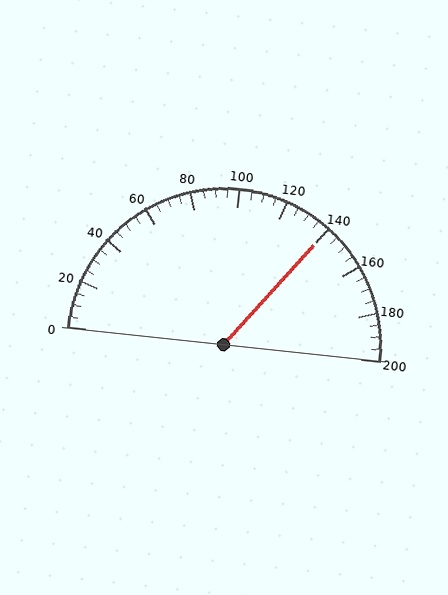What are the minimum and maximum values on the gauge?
The gauge ranges from 0 to 200.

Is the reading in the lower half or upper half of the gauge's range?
The reading is in the upper half of the range (0 to 200).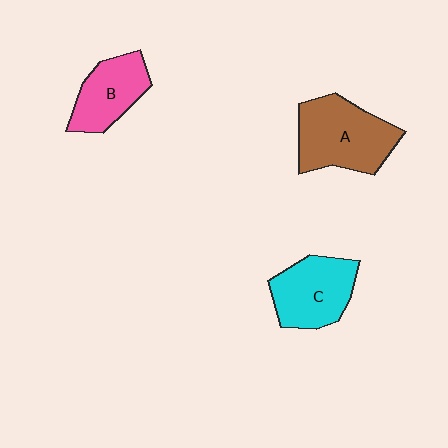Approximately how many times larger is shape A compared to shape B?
Approximately 1.4 times.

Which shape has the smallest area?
Shape B (pink).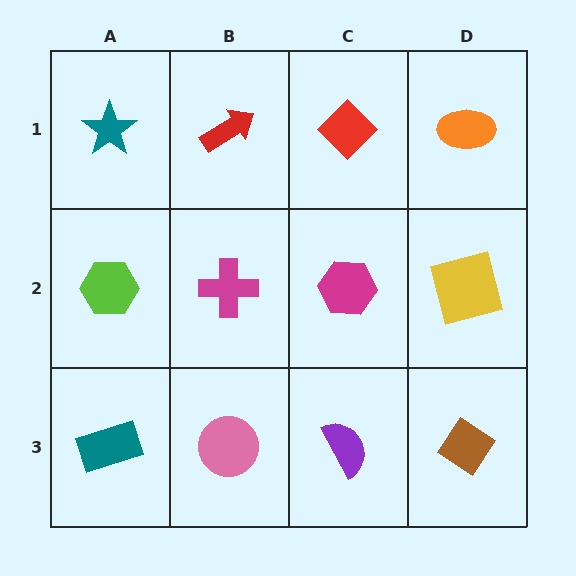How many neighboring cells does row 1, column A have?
2.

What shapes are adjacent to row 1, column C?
A magenta hexagon (row 2, column C), a red arrow (row 1, column B), an orange ellipse (row 1, column D).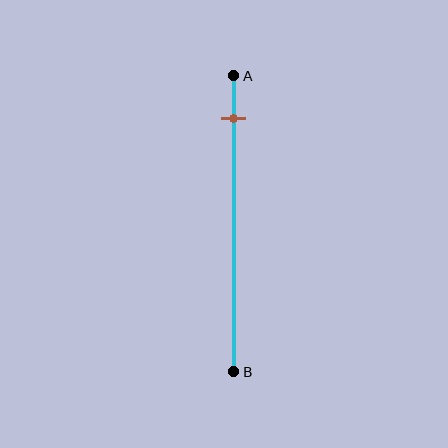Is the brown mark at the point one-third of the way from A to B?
No, the mark is at about 15% from A, not at the 33% one-third point.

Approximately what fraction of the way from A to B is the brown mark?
The brown mark is approximately 15% of the way from A to B.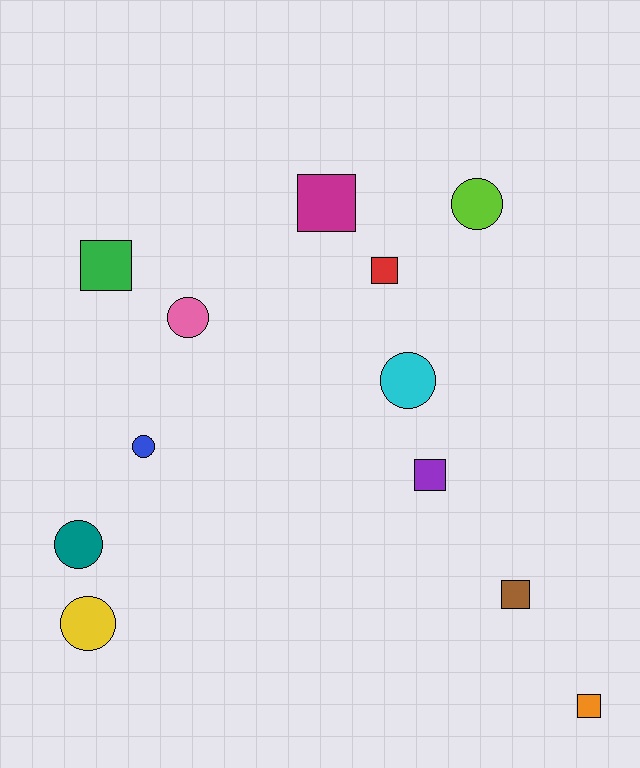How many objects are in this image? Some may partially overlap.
There are 12 objects.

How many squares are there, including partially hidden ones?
There are 6 squares.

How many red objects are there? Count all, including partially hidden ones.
There is 1 red object.